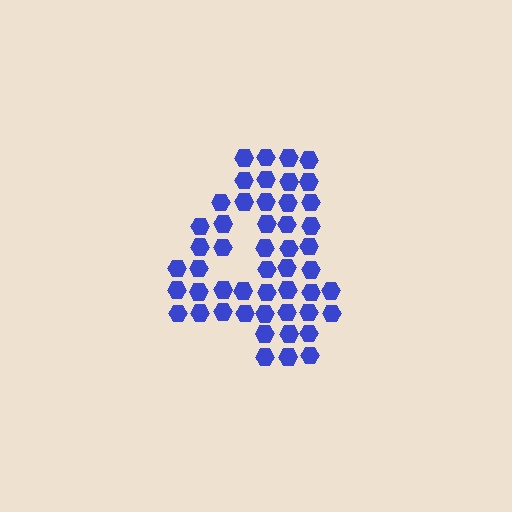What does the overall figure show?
The overall figure shows the digit 4.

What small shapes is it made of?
It is made of small hexagons.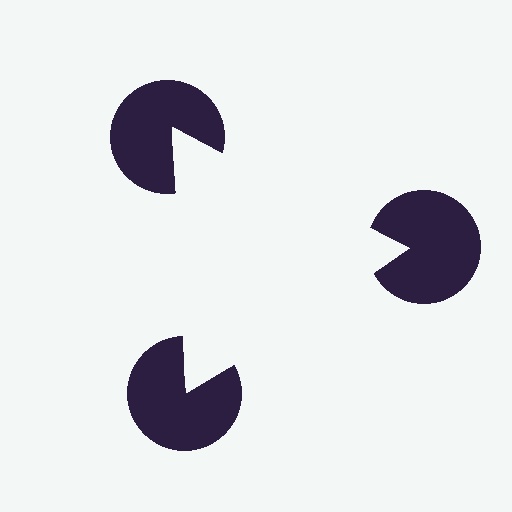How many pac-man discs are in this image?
There are 3 — one at each vertex of the illusory triangle.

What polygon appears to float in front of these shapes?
An illusory triangle — its edges are inferred from the aligned wedge cuts in the pac-man discs, not physically drawn.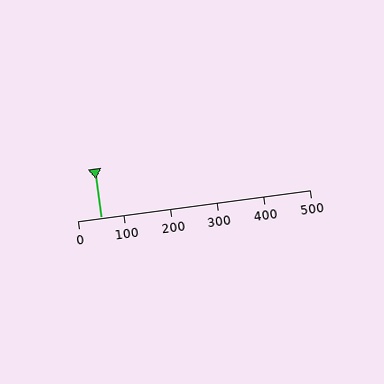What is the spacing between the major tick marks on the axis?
The major ticks are spaced 100 apart.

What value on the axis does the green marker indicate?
The marker indicates approximately 50.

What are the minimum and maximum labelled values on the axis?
The axis runs from 0 to 500.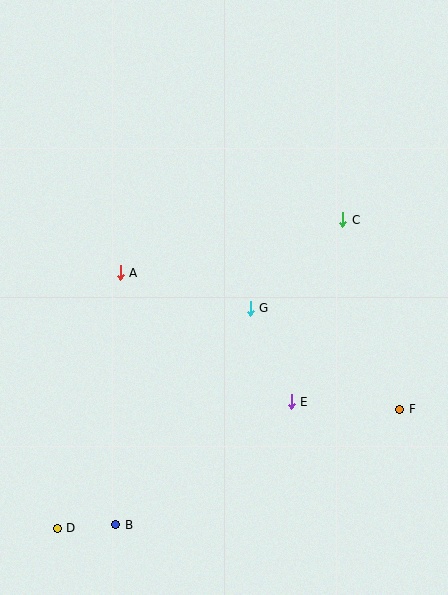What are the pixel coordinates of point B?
Point B is at (116, 525).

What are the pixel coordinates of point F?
Point F is at (400, 409).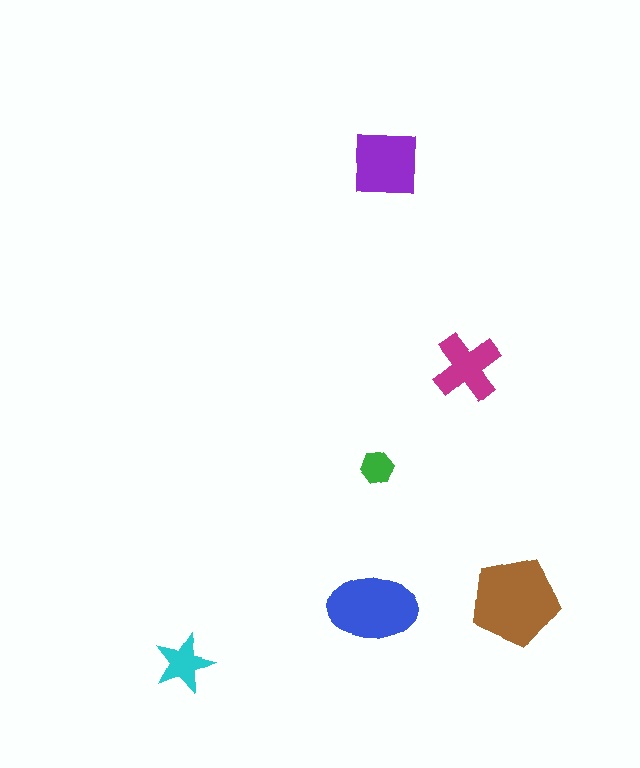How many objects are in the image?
There are 6 objects in the image.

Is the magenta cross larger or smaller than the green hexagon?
Larger.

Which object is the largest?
The brown pentagon.